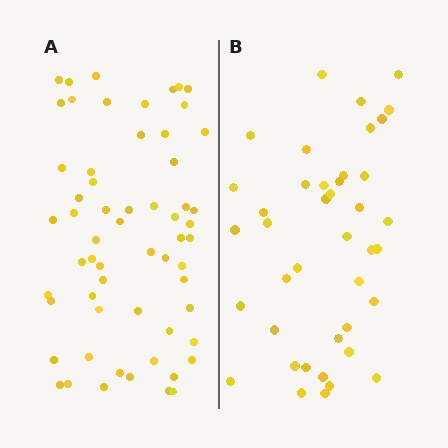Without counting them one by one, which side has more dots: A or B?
Region A (the left region) has more dots.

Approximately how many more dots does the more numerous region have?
Region A has approximately 20 more dots than region B.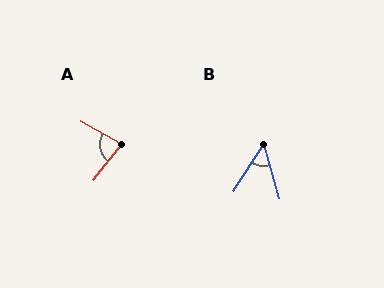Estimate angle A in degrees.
Approximately 81 degrees.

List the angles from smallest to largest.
B (49°), A (81°).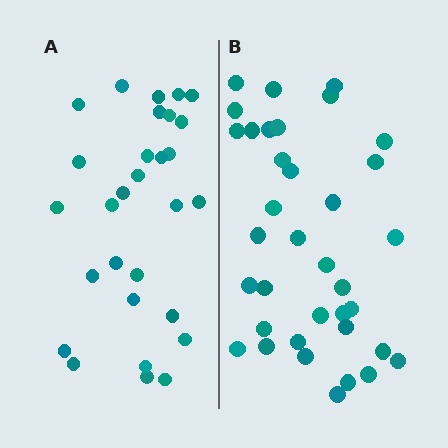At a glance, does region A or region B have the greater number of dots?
Region B (the right region) has more dots.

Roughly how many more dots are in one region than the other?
Region B has roughly 8 or so more dots than region A.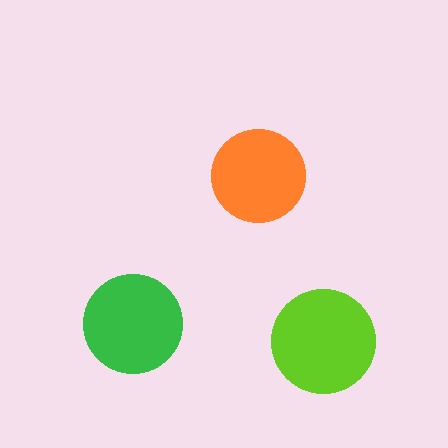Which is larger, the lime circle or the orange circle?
The lime one.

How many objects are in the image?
There are 3 objects in the image.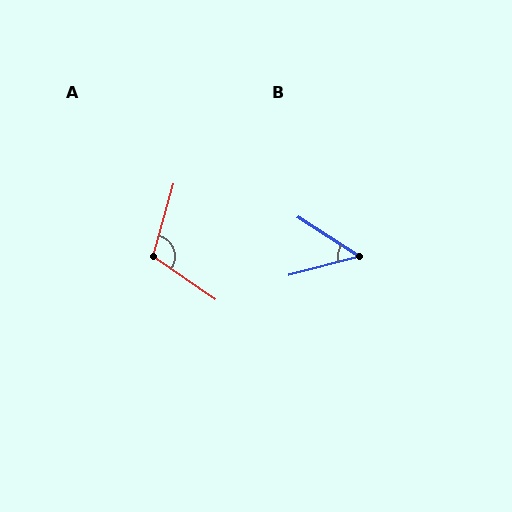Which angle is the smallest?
B, at approximately 48 degrees.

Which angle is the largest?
A, at approximately 108 degrees.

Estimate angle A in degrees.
Approximately 108 degrees.